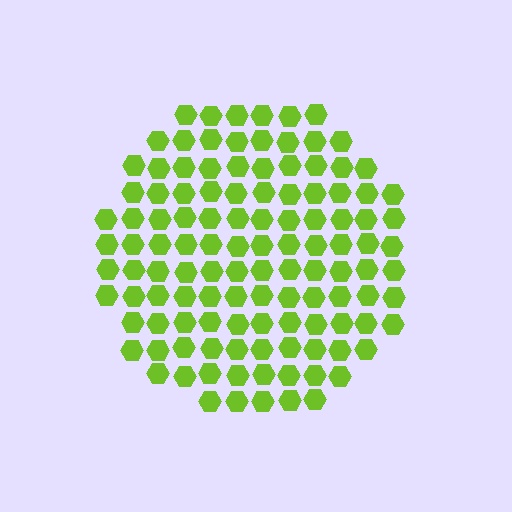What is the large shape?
The large shape is a circle.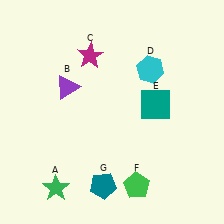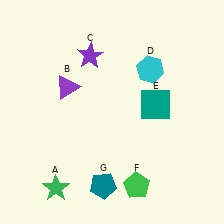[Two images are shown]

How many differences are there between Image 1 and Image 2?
There is 1 difference between the two images.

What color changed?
The star (C) changed from magenta in Image 1 to purple in Image 2.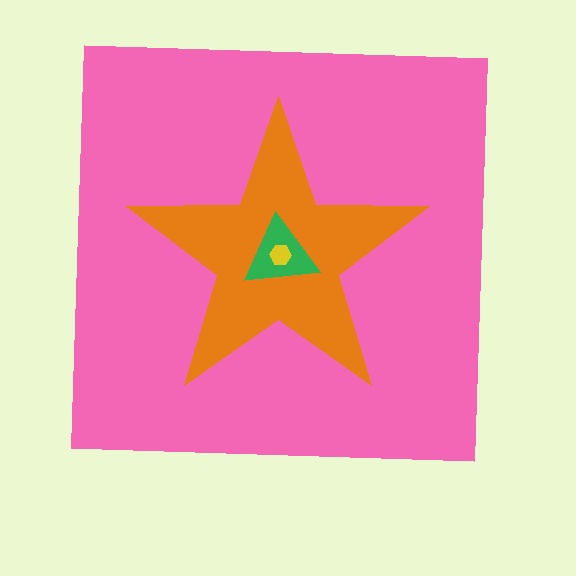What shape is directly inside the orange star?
The green triangle.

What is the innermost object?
The yellow hexagon.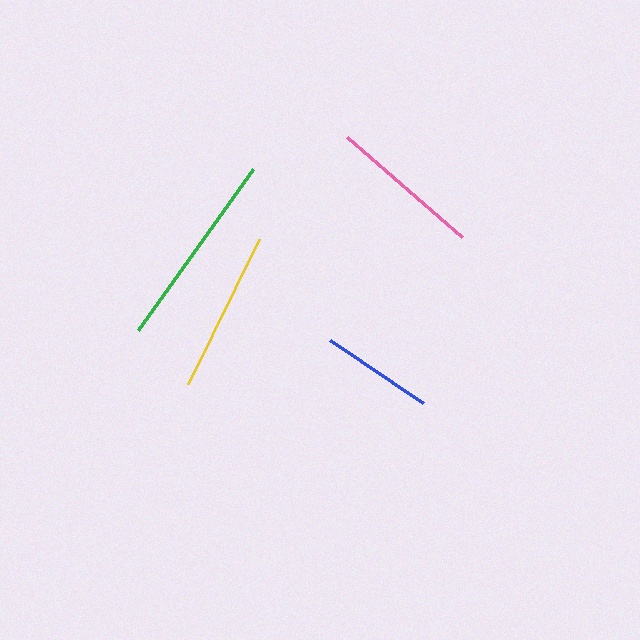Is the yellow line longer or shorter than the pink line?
The yellow line is longer than the pink line.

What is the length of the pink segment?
The pink segment is approximately 152 pixels long.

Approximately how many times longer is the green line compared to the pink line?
The green line is approximately 1.3 times the length of the pink line.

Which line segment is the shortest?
The blue line is the shortest at approximately 112 pixels.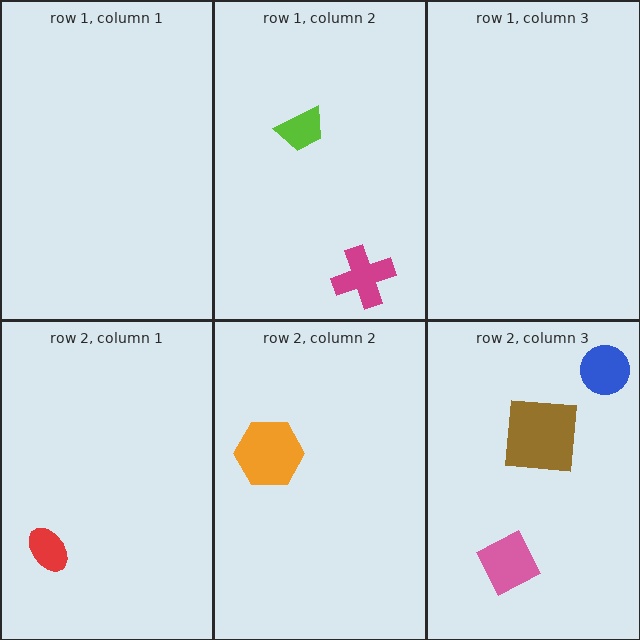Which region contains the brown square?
The row 2, column 3 region.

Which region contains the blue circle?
The row 2, column 3 region.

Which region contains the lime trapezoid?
The row 1, column 2 region.